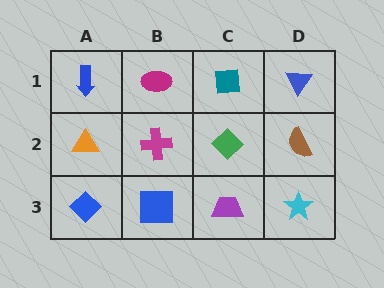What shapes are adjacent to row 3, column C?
A green diamond (row 2, column C), a blue square (row 3, column B), a cyan star (row 3, column D).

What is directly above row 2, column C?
A teal square.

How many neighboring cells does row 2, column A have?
3.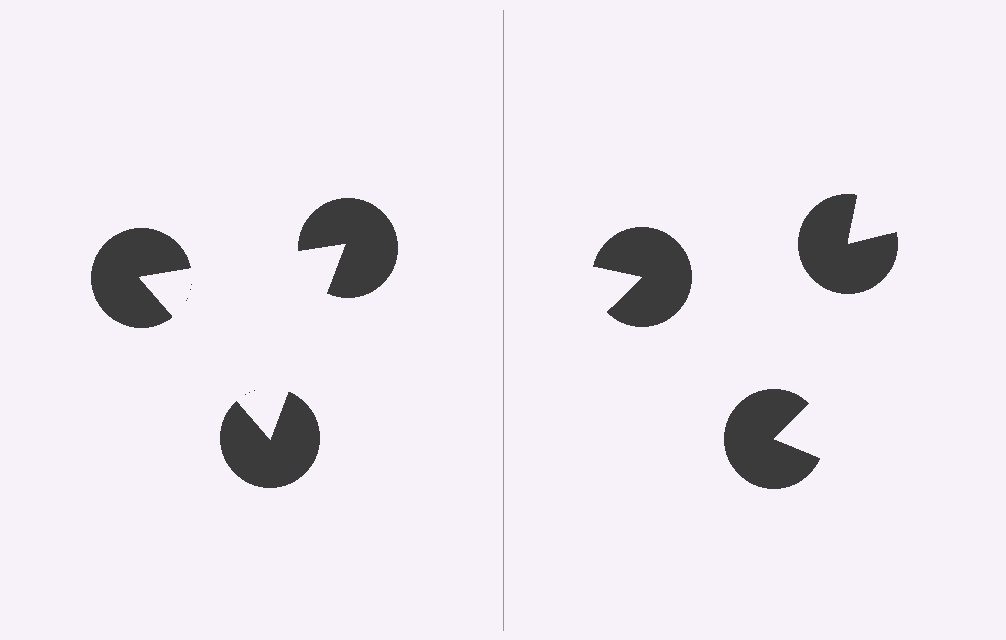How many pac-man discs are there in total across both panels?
6 — 3 on each side.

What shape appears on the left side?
An illusory triangle.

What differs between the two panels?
The pac-man discs are positioned identically on both sides; only the wedge orientations differ. On the left they align to a triangle; on the right they are misaligned.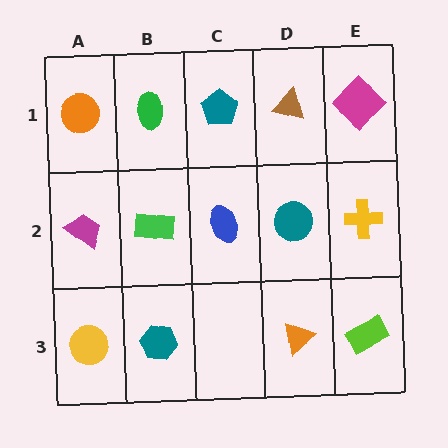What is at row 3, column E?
A lime rectangle.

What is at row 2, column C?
A blue ellipse.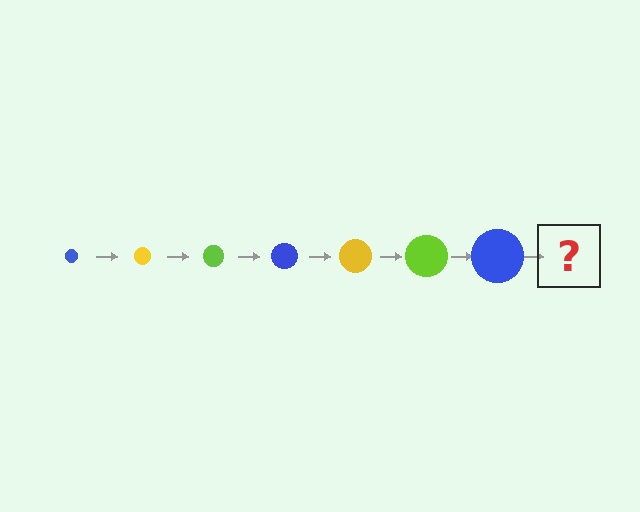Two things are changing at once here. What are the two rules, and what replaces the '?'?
The two rules are that the circle grows larger each step and the color cycles through blue, yellow, and lime. The '?' should be a yellow circle, larger than the previous one.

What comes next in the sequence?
The next element should be a yellow circle, larger than the previous one.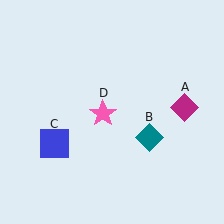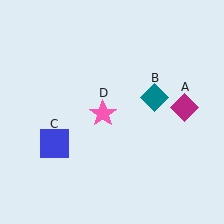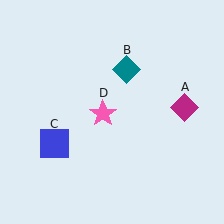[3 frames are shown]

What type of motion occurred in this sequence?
The teal diamond (object B) rotated counterclockwise around the center of the scene.